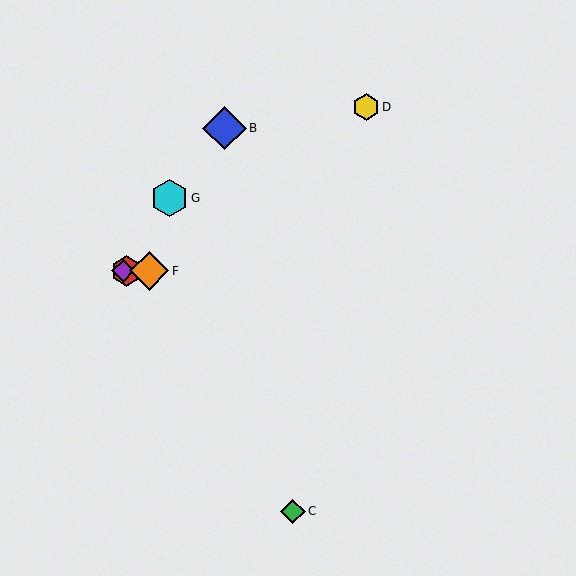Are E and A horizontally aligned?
Yes, both are at y≈271.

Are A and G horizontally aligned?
No, A is at y≈271 and G is at y≈198.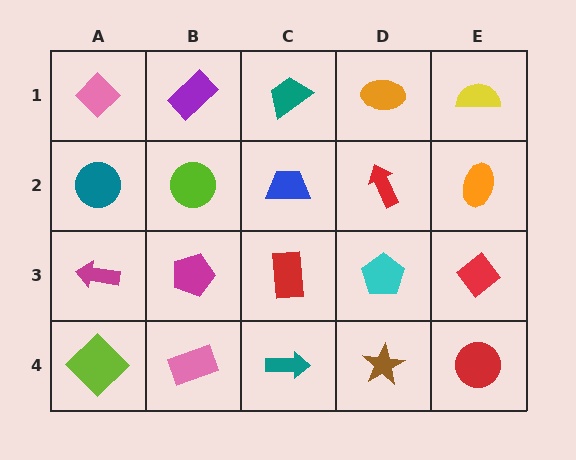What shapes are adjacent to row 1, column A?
A teal circle (row 2, column A), a purple rectangle (row 1, column B).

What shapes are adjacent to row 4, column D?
A cyan pentagon (row 3, column D), a teal arrow (row 4, column C), a red circle (row 4, column E).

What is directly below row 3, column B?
A pink rectangle.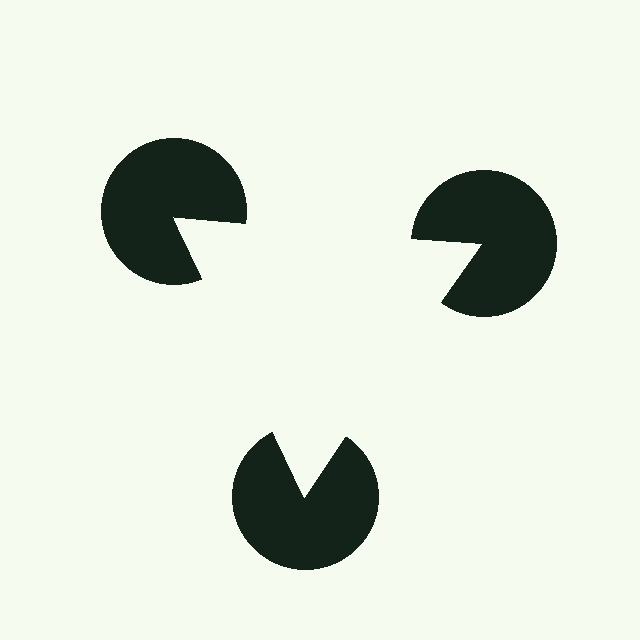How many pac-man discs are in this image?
There are 3 — one at each vertex of the illusory triangle.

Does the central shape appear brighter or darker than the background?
It typically appears slightly brighter than the background, even though no actual brightness change is drawn.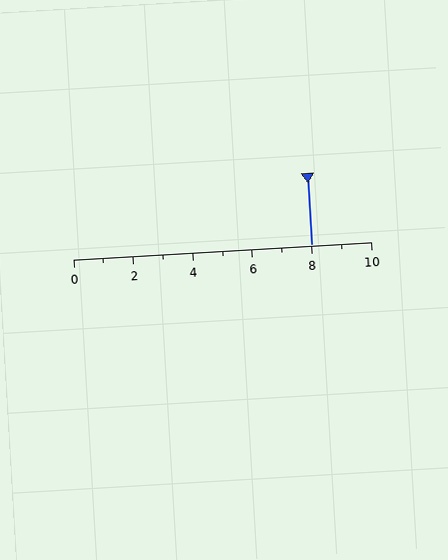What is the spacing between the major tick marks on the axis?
The major ticks are spaced 2 apart.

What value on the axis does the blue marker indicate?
The marker indicates approximately 8.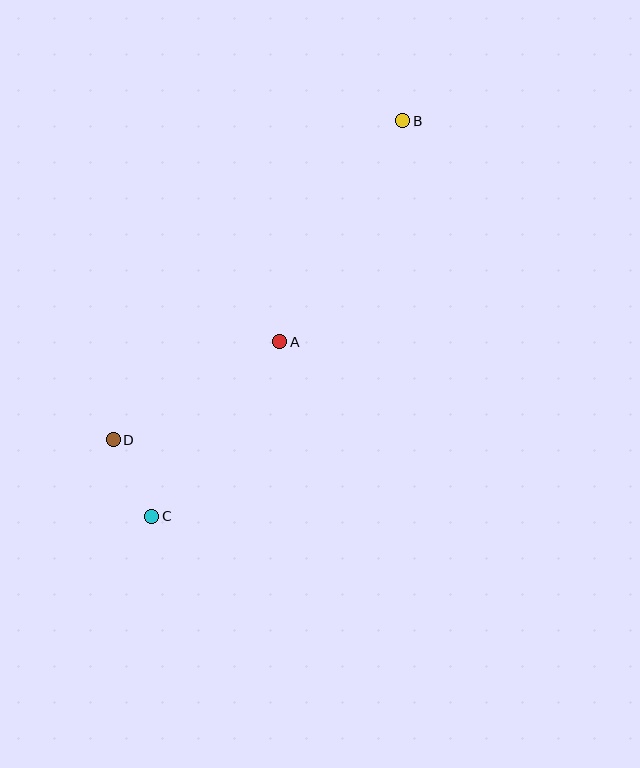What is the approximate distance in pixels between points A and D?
The distance between A and D is approximately 193 pixels.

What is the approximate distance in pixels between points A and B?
The distance between A and B is approximately 253 pixels.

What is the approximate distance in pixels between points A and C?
The distance between A and C is approximately 216 pixels.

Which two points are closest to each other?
Points C and D are closest to each other.